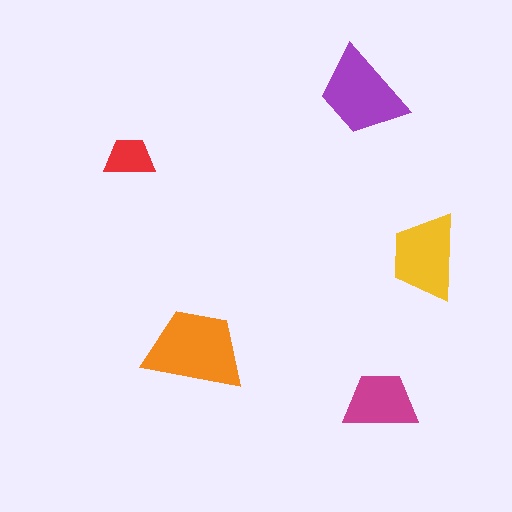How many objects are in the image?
There are 5 objects in the image.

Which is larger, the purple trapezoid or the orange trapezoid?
The orange one.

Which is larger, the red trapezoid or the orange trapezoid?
The orange one.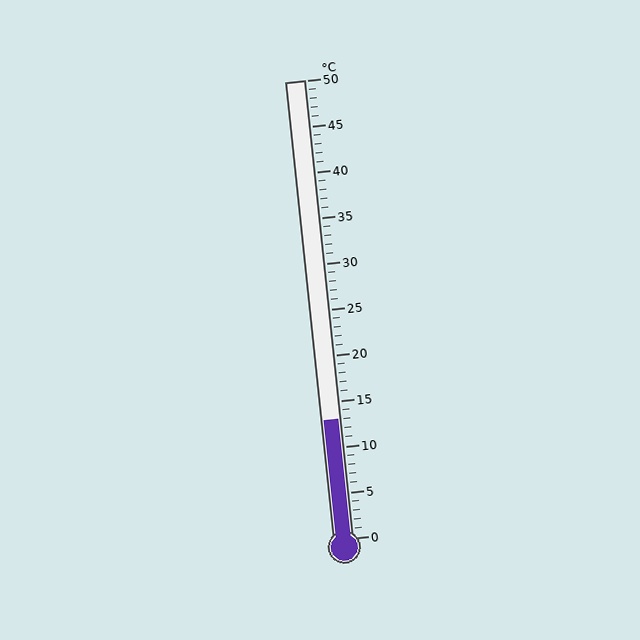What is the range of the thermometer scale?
The thermometer scale ranges from 0°C to 50°C.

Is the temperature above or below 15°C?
The temperature is below 15°C.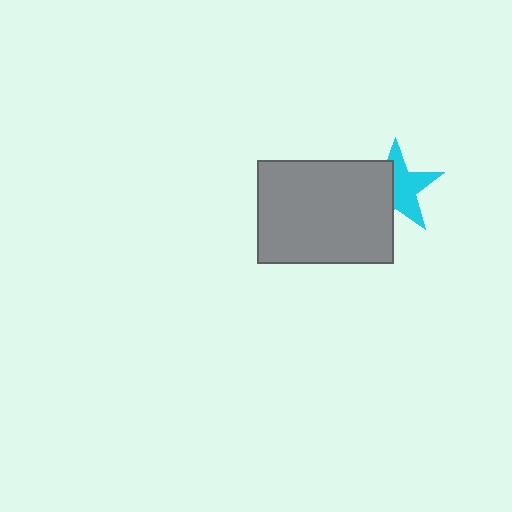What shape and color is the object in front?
The object in front is a gray rectangle.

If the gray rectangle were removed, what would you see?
You would see the complete cyan star.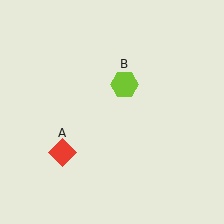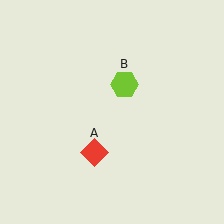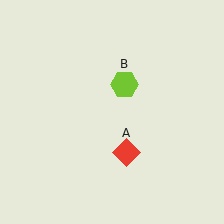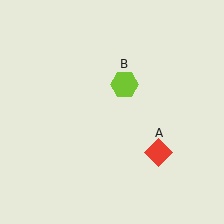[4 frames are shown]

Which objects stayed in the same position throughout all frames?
Lime hexagon (object B) remained stationary.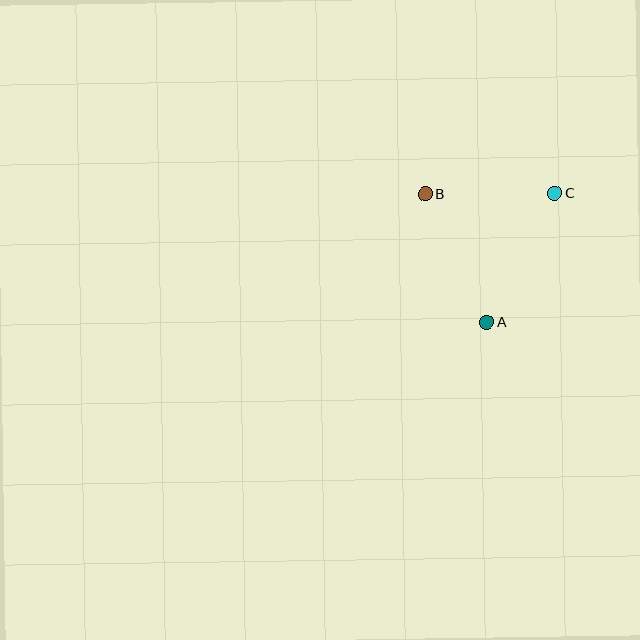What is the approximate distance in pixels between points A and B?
The distance between A and B is approximately 142 pixels.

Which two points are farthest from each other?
Points A and C are farthest from each other.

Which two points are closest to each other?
Points B and C are closest to each other.